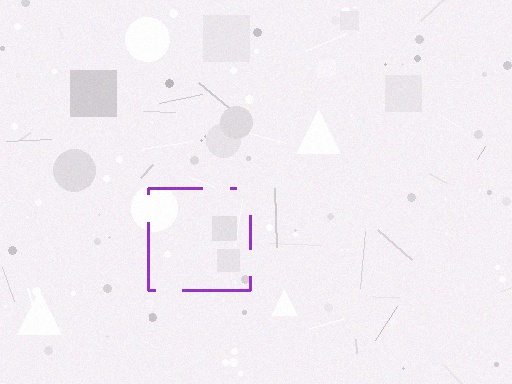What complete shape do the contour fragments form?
The contour fragments form a square.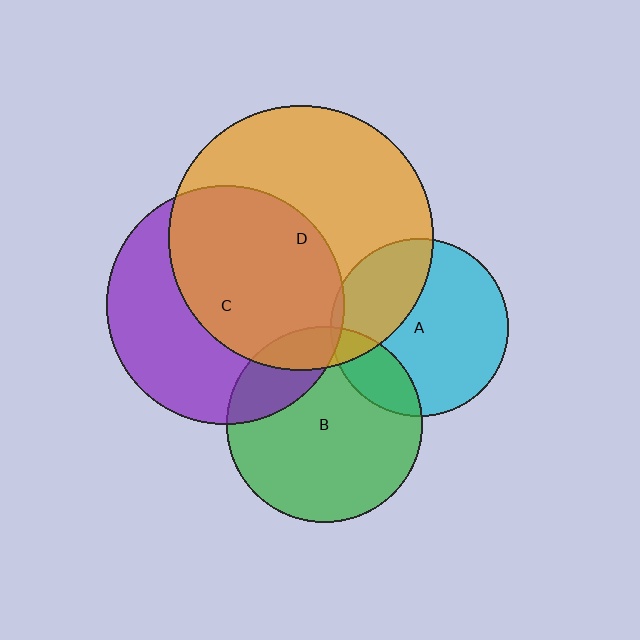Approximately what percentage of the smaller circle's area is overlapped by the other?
Approximately 55%.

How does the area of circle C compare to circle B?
Approximately 1.5 times.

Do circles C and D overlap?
Yes.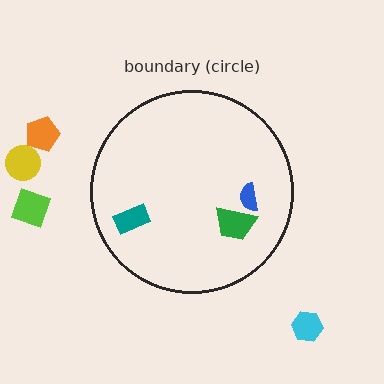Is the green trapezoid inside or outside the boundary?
Inside.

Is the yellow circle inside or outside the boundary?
Outside.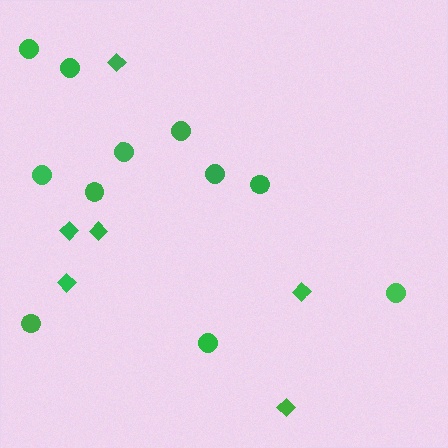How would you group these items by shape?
There are 2 groups: one group of circles (11) and one group of diamonds (6).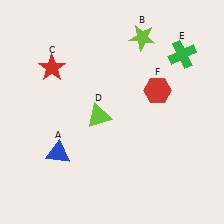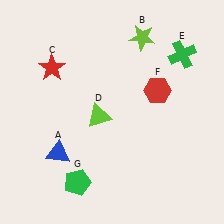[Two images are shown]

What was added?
A green pentagon (G) was added in Image 2.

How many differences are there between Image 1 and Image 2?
There is 1 difference between the two images.